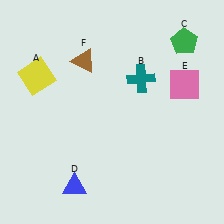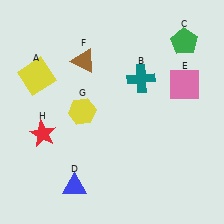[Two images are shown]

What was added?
A yellow hexagon (G), a red star (H) were added in Image 2.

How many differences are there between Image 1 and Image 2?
There are 2 differences between the two images.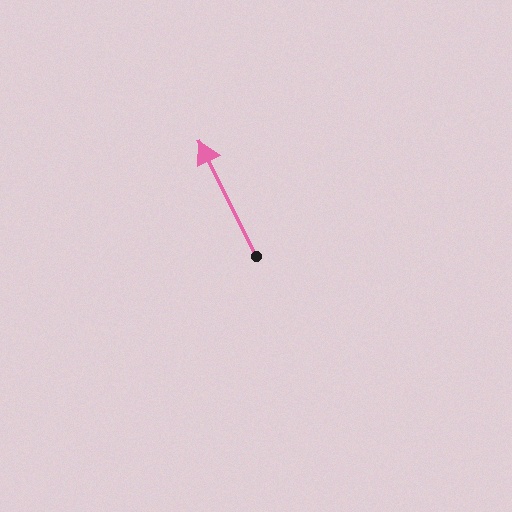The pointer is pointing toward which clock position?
Roughly 11 o'clock.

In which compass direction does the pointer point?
Northwest.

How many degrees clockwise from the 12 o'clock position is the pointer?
Approximately 334 degrees.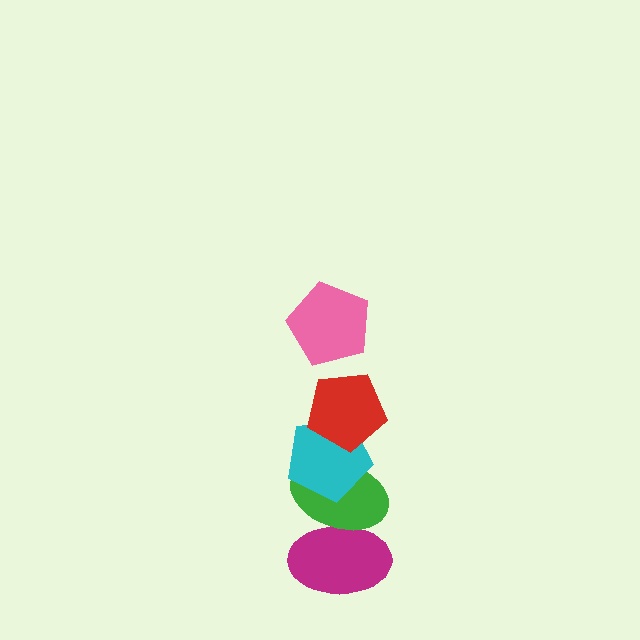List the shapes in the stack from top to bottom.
From top to bottom: the pink pentagon, the red pentagon, the cyan pentagon, the green ellipse, the magenta ellipse.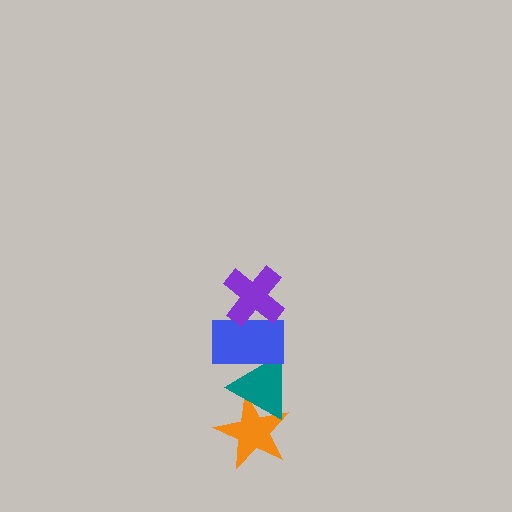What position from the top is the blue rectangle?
The blue rectangle is 2nd from the top.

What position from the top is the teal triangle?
The teal triangle is 3rd from the top.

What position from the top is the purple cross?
The purple cross is 1st from the top.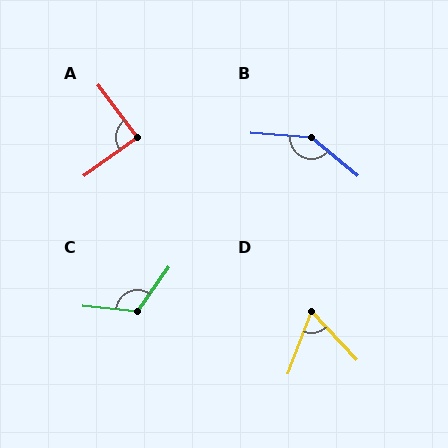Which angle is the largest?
B, at approximately 144 degrees.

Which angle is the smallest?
D, at approximately 64 degrees.